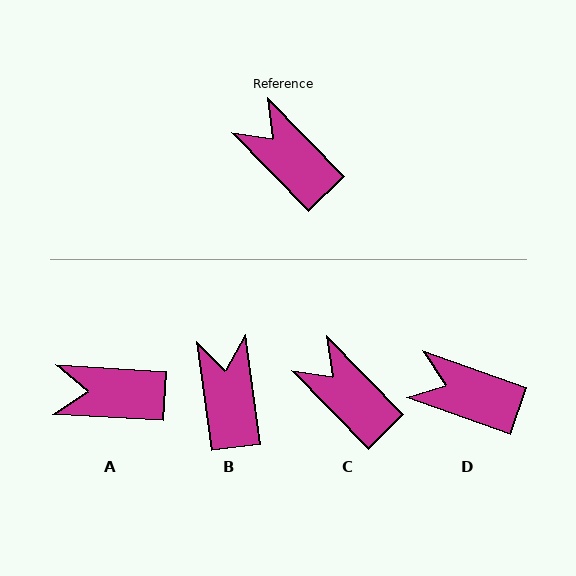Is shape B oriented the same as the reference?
No, it is off by about 37 degrees.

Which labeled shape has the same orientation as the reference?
C.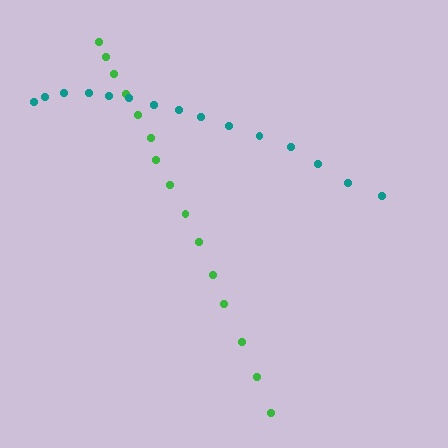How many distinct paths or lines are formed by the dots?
There are 2 distinct paths.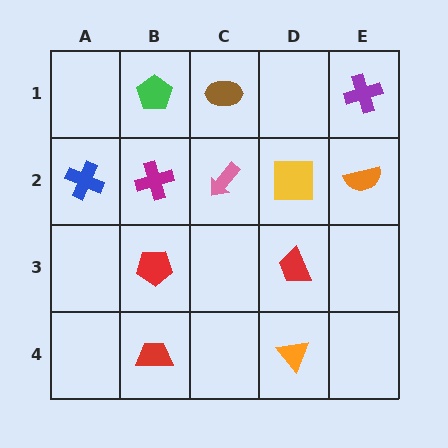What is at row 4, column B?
A red trapezoid.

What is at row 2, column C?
A pink arrow.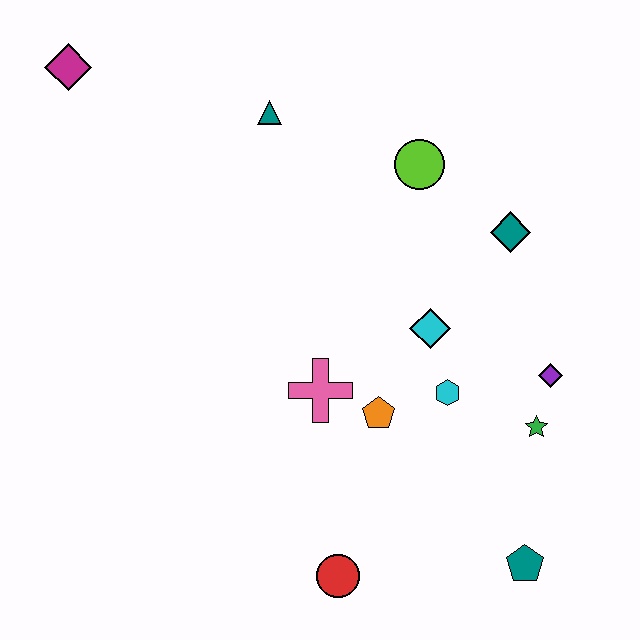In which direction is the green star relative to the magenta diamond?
The green star is to the right of the magenta diamond.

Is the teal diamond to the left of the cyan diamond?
No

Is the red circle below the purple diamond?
Yes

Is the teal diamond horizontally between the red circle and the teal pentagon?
Yes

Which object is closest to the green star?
The purple diamond is closest to the green star.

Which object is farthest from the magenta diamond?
The teal pentagon is farthest from the magenta diamond.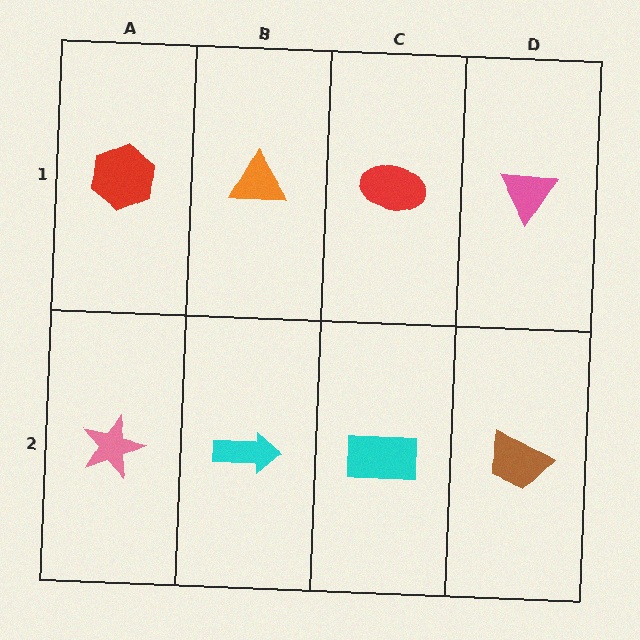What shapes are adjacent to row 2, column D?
A pink triangle (row 1, column D), a cyan rectangle (row 2, column C).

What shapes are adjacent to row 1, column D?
A brown trapezoid (row 2, column D), a red ellipse (row 1, column C).